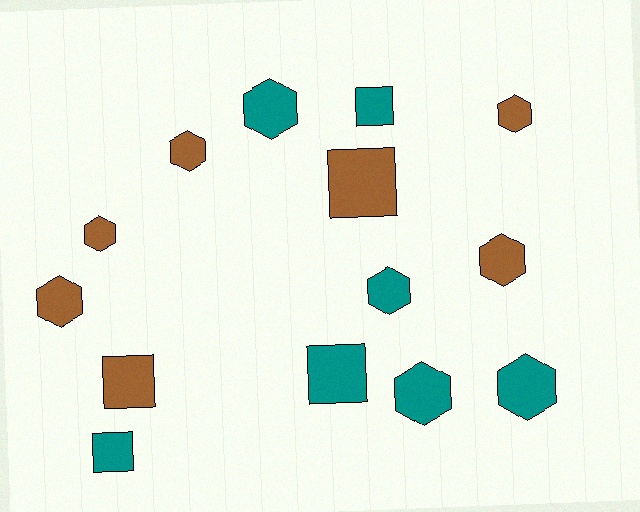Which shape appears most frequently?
Hexagon, with 9 objects.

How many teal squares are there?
There are 3 teal squares.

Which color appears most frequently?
Teal, with 7 objects.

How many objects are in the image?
There are 14 objects.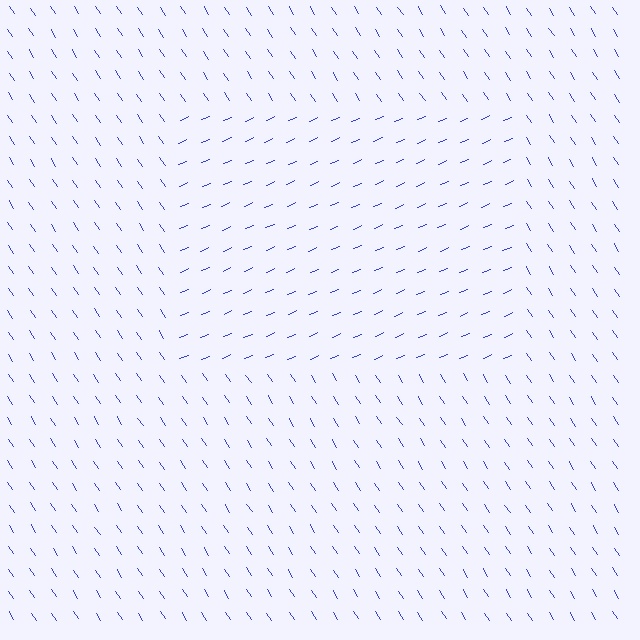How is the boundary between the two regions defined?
The boundary is defined purely by a change in line orientation (approximately 80 degrees difference). All lines are the same color and thickness.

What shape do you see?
I see a rectangle.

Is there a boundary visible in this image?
Yes, there is a texture boundary formed by a change in line orientation.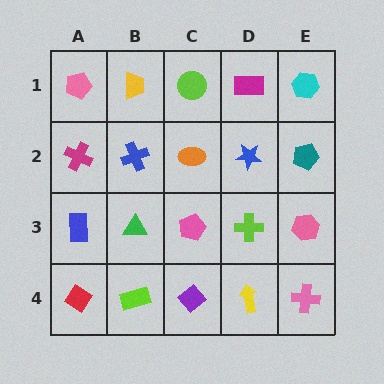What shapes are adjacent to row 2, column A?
A pink pentagon (row 1, column A), a blue rectangle (row 3, column A), a blue cross (row 2, column B).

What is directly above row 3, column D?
A blue star.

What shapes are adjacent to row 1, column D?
A blue star (row 2, column D), a lime circle (row 1, column C), a cyan hexagon (row 1, column E).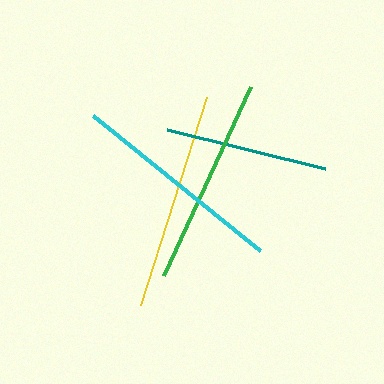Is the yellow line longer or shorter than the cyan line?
The yellow line is longer than the cyan line.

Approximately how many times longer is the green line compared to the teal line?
The green line is approximately 1.3 times the length of the teal line.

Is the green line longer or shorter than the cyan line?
The cyan line is longer than the green line.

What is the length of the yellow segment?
The yellow segment is approximately 218 pixels long.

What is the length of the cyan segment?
The cyan segment is approximately 215 pixels long.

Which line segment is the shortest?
The teal line is the shortest at approximately 163 pixels.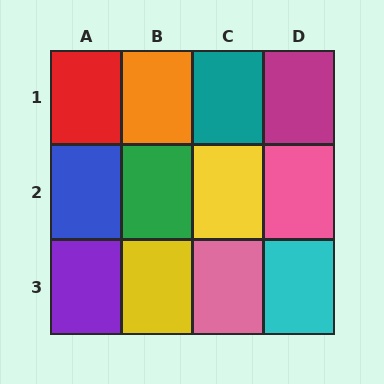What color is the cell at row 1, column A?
Red.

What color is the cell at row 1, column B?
Orange.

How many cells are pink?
2 cells are pink.